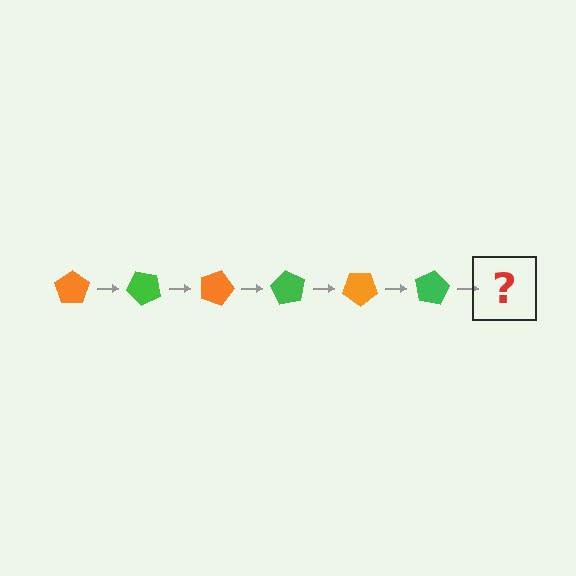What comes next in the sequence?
The next element should be an orange pentagon, rotated 270 degrees from the start.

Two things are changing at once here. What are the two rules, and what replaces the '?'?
The two rules are that it rotates 45 degrees each step and the color cycles through orange and green. The '?' should be an orange pentagon, rotated 270 degrees from the start.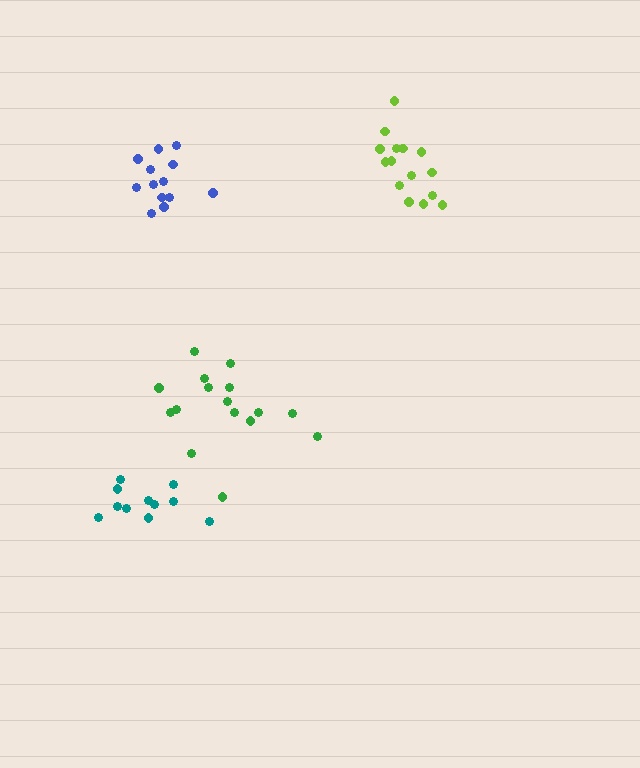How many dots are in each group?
Group 1: 15 dots, Group 2: 16 dots, Group 3: 11 dots, Group 4: 13 dots (55 total).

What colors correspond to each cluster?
The clusters are colored: lime, green, teal, blue.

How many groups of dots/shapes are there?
There are 4 groups.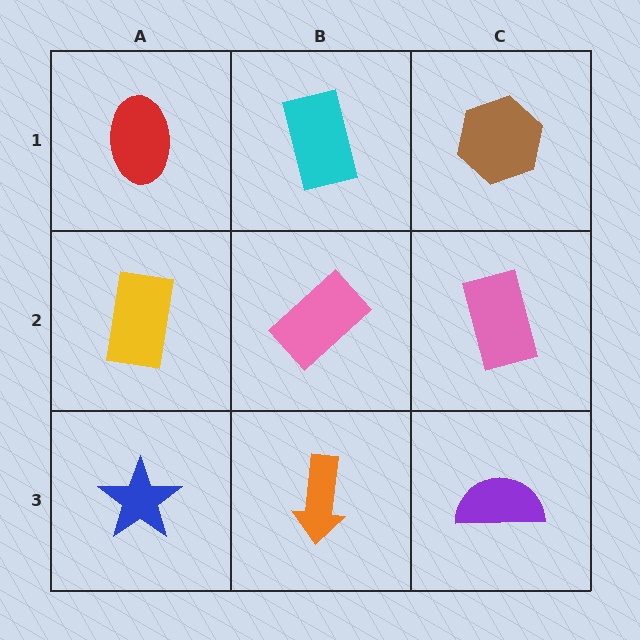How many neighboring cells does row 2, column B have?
4.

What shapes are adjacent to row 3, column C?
A pink rectangle (row 2, column C), an orange arrow (row 3, column B).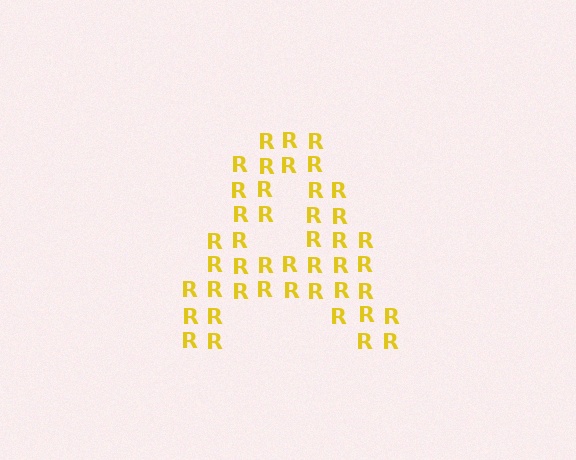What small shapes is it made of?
It is made of small letter R's.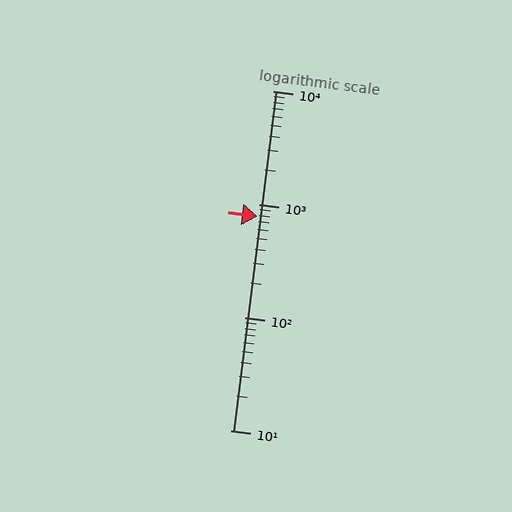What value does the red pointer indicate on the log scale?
The pointer indicates approximately 770.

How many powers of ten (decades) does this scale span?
The scale spans 3 decades, from 10 to 10000.